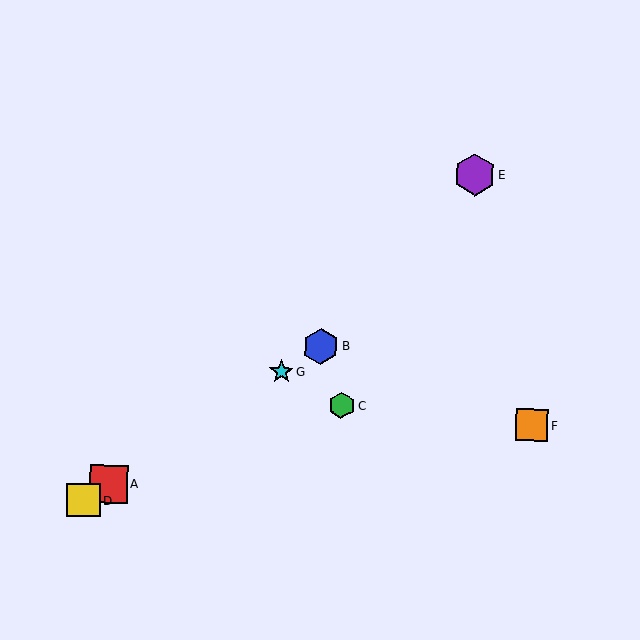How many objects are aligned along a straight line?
4 objects (A, B, D, G) are aligned along a straight line.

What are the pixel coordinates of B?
Object B is at (321, 346).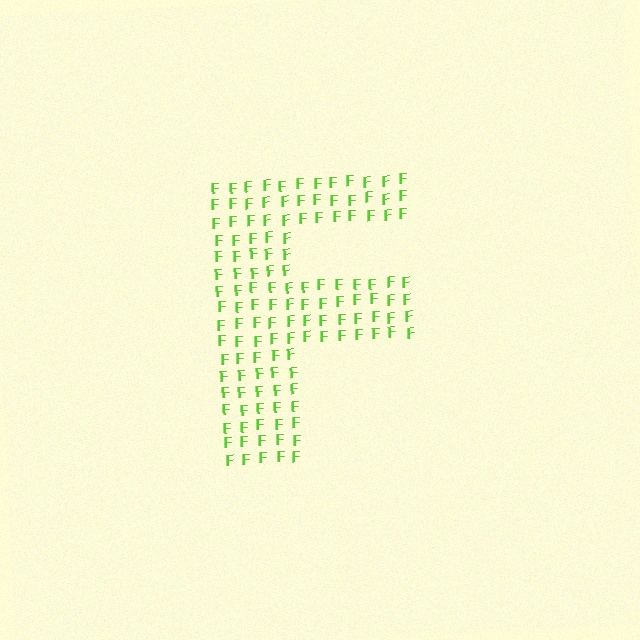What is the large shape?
The large shape is the letter F.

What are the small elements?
The small elements are letter F's.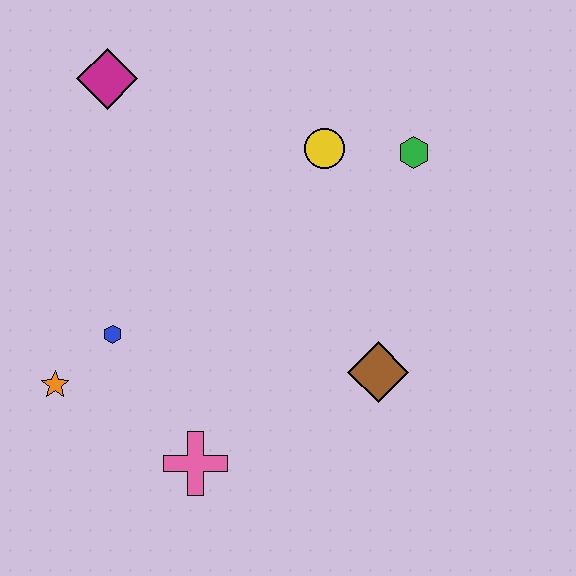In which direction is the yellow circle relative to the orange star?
The yellow circle is to the right of the orange star.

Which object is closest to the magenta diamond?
The yellow circle is closest to the magenta diamond.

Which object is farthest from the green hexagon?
The orange star is farthest from the green hexagon.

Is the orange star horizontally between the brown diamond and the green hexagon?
No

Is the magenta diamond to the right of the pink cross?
No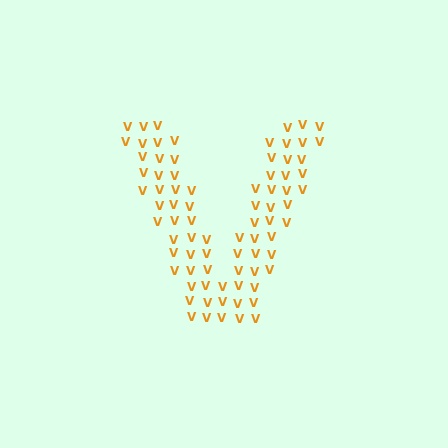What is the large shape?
The large shape is the letter V.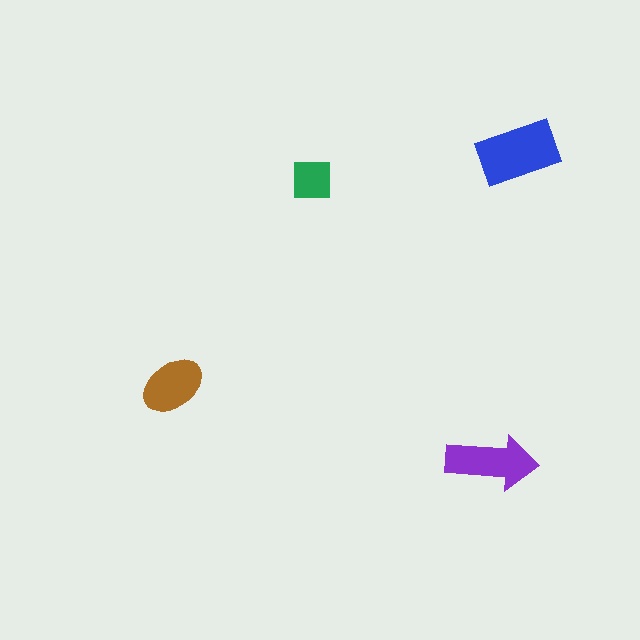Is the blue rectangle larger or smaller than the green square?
Larger.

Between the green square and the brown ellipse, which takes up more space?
The brown ellipse.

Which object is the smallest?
The green square.